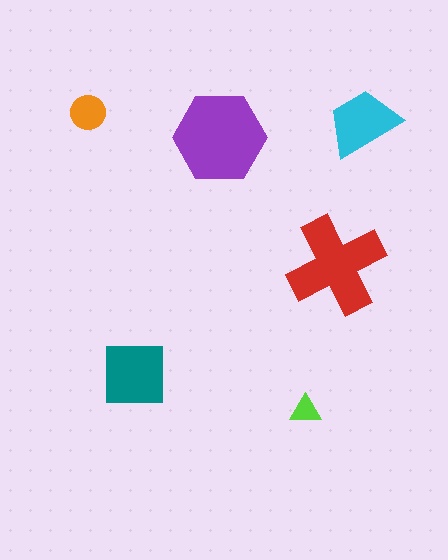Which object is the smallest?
The lime triangle.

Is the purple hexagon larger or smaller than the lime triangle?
Larger.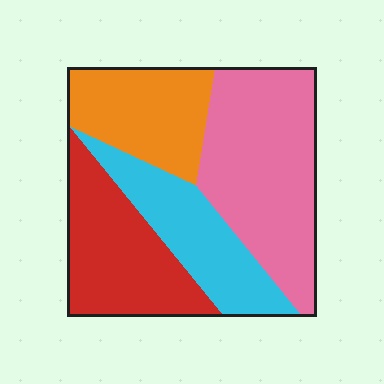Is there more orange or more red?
Red.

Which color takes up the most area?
Pink, at roughly 35%.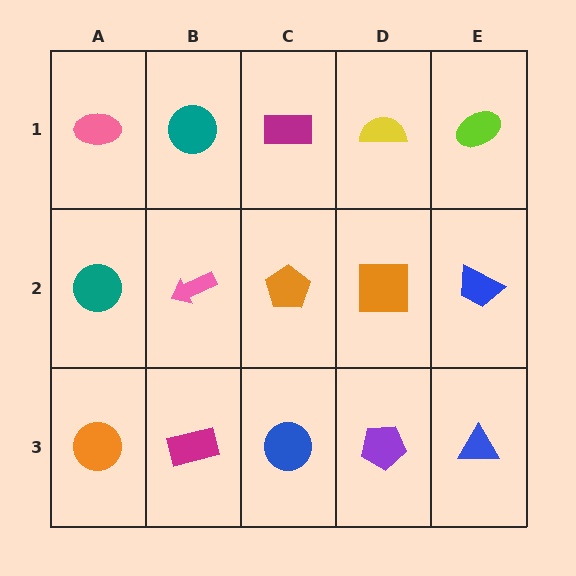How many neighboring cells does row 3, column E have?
2.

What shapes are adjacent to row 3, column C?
An orange pentagon (row 2, column C), a magenta rectangle (row 3, column B), a purple pentagon (row 3, column D).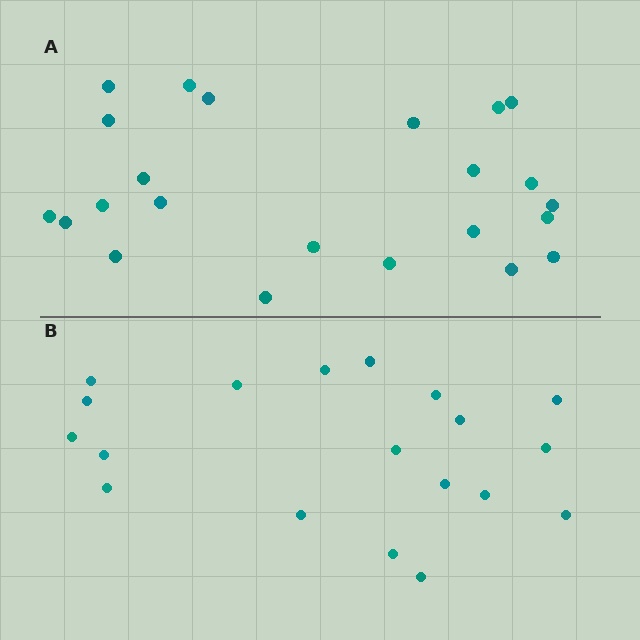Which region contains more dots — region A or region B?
Region A (the top region) has more dots.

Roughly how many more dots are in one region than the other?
Region A has about 4 more dots than region B.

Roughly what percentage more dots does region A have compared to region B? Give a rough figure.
About 20% more.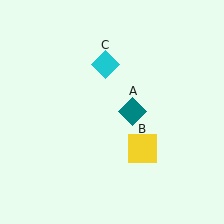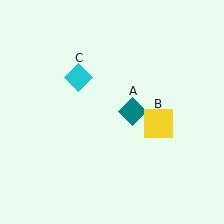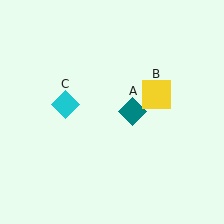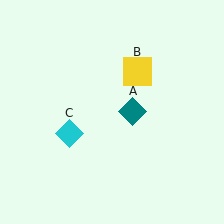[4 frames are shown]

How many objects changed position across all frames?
2 objects changed position: yellow square (object B), cyan diamond (object C).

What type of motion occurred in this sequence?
The yellow square (object B), cyan diamond (object C) rotated counterclockwise around the center of the scene.